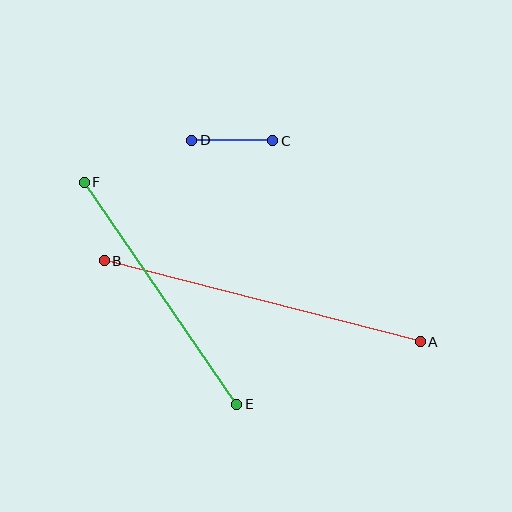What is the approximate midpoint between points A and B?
The midpoint is at approximately (262, 301) pixels.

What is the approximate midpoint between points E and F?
The midpoint is at approximately (160, 293) pixels.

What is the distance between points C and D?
The distance is approximately 81 pixels.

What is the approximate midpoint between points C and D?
The midpoint is at approximately (232, 141) pixels.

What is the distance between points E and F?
The distance is approximately 269 pixels.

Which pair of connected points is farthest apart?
Points A and B are farthest apart.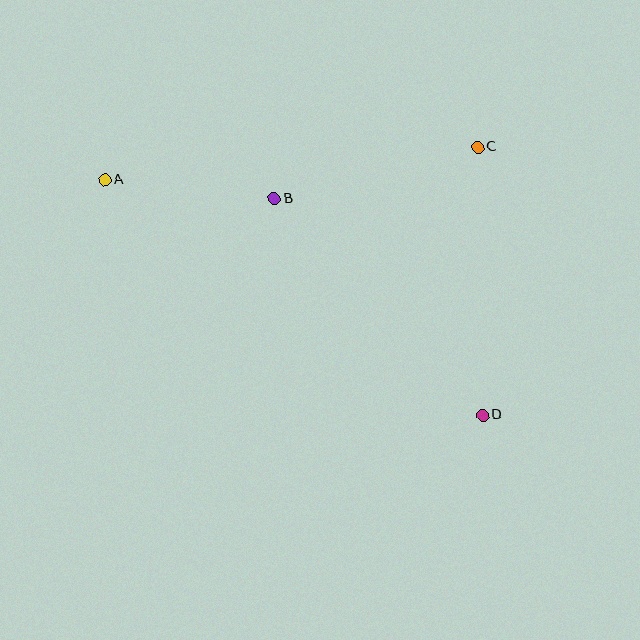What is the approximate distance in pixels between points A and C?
The distance between A and C is approximately 374 pixels.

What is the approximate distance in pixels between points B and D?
The distance between B and D is approximately 301 pixels.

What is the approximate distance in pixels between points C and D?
The distance between C and D is approximately 268 pixels.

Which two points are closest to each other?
Points A and B are closest to each other.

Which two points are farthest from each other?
Points A and D are farthest from each other.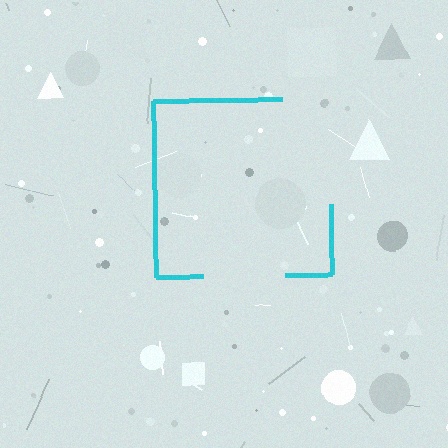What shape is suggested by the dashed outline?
The dashed outline suggests a square.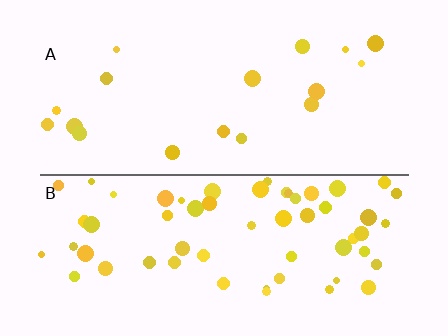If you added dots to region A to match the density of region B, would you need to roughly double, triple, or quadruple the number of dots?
Approximately triple.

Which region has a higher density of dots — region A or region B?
B (the bottom).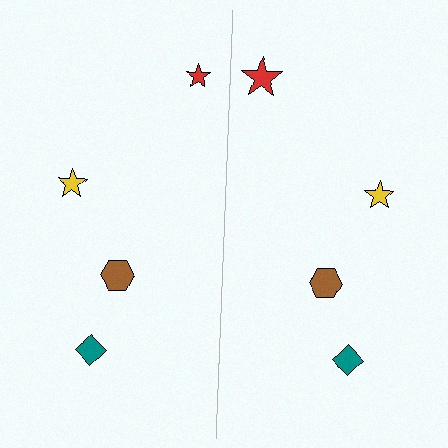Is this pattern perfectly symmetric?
No, the pattern is not perfectly symmetric. The red star on the right side has a different size than its mirror counterpart.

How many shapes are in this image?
There are 8 shapes in this image.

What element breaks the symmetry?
The red star on the right side has a different size than its mirror counterpart.